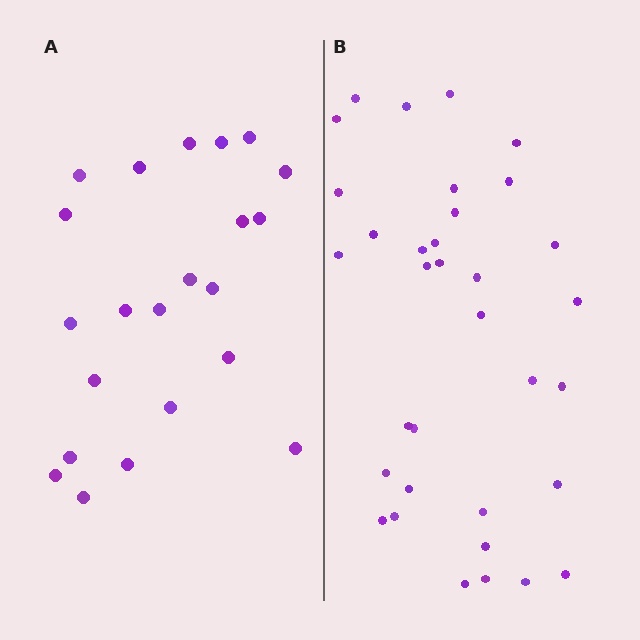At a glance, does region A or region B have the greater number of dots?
Region B (the right region) has more dots.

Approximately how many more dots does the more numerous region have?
Region B has roughly 12 or so more dots than region A.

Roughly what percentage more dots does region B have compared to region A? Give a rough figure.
About 55% more.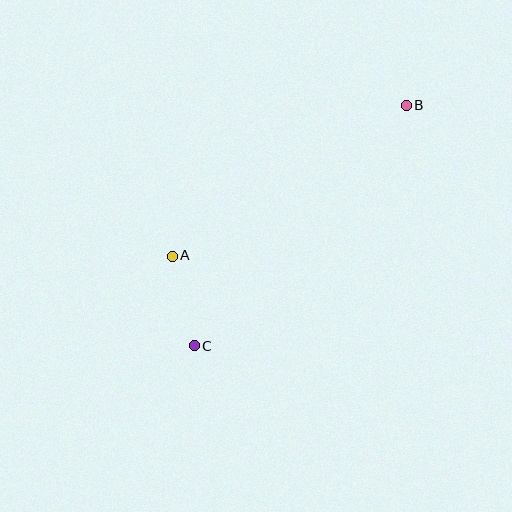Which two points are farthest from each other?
Points B and C are farthest from each other.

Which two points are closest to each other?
Points A and C are closest to each other.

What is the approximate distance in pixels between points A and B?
The distance between A and B is approximately 278 pixels.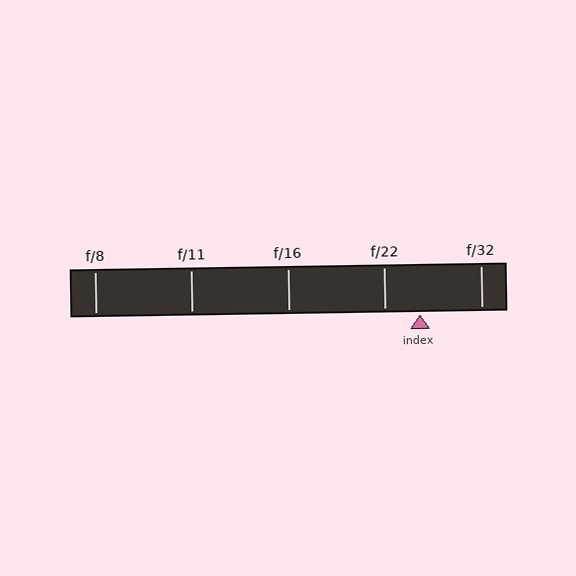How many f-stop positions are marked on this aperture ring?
There are 5 f-stop positions marked.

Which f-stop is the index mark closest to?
The index mark is closest to f/22.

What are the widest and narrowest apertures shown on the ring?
The widest aperture shown is f/8 and the narrowest is f/32.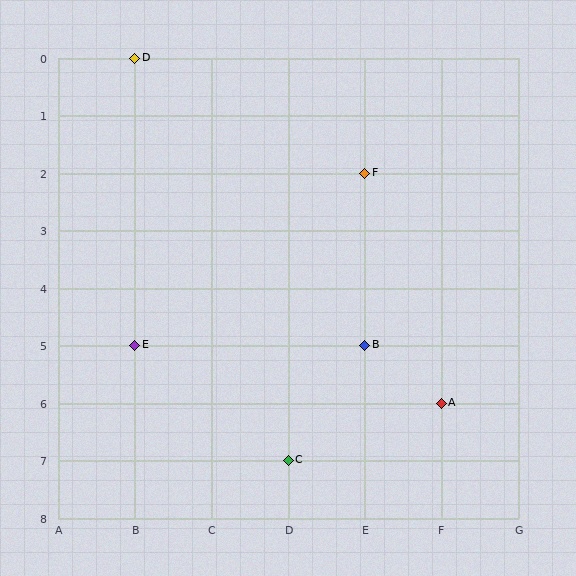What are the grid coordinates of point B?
Point B is at grid coordinates (E, 5).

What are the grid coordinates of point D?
Point D is at grid coordinates (B, 0).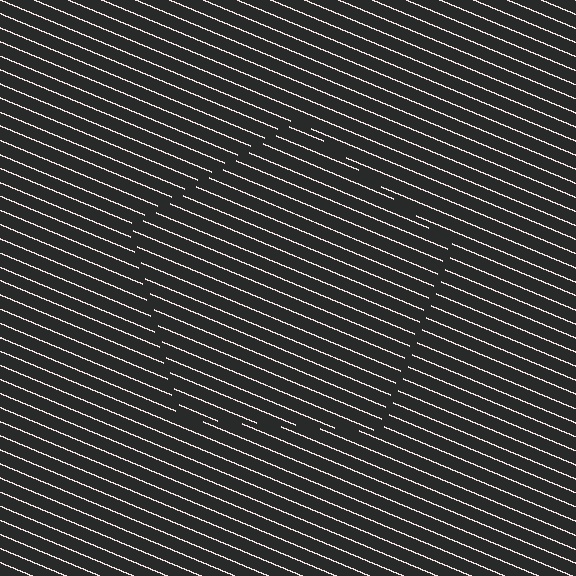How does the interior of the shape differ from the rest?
The interior of the shape contains the same grating, shifted by half a period — the contour is defined by the phase discontinuity where line-ends from the inner and outer gratings abut.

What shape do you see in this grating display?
An illusory pentagon. The interior of the shape contains the same grating, shifted by half a period — the contour is defined by the phase discontinuity where line-ends from the inner and outer gratings abut.